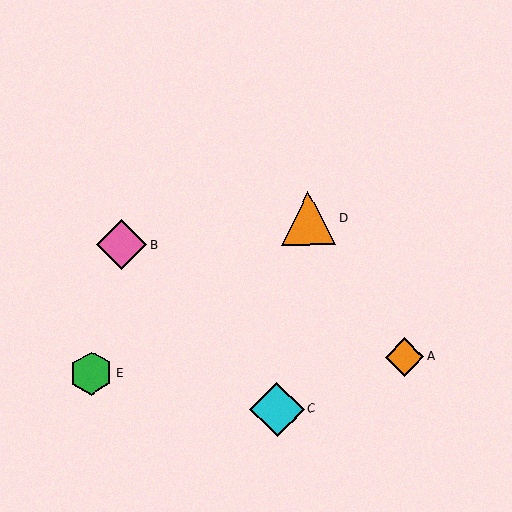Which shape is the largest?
The cyan diamond (labeled C) is the largest.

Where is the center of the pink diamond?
The center of the pink diamond is at (122, 245).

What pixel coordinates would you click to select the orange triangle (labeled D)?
Click at (308, 218) to select the orange triangle D.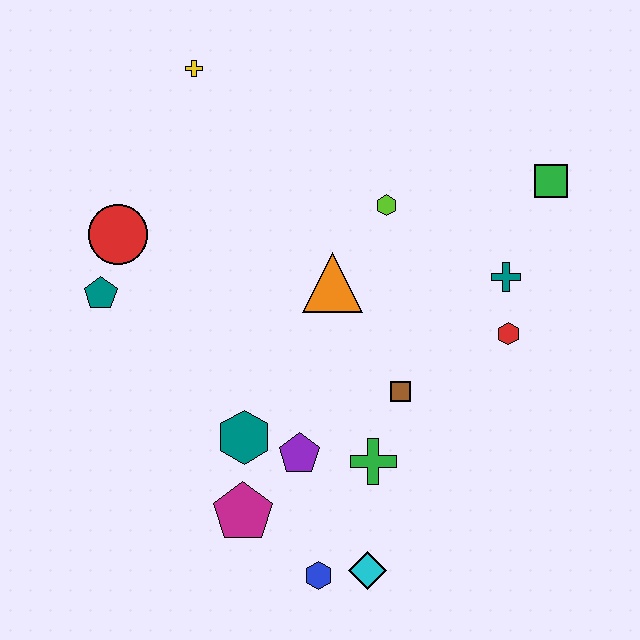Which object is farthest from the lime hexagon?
The blue hexagon is farthest from the lime hexagon.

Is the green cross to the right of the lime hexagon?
No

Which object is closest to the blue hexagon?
The cyan diamond is closest to the blue hexagon.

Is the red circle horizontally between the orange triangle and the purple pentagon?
No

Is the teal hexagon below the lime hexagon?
Yes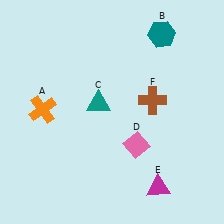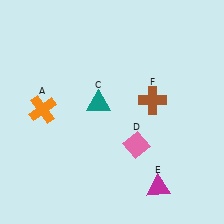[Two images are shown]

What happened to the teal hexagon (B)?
The teal hexagon (B) was removed in Image 2. It was in the top-right area of Image 1.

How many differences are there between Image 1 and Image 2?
There is 1 difference between the two images.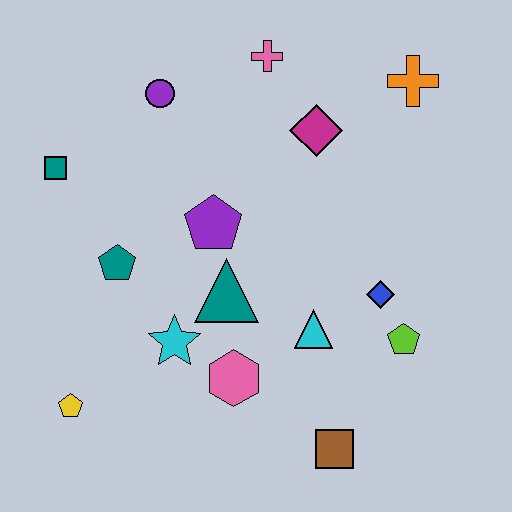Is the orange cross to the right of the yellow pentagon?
Yes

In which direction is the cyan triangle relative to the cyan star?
The cyan triangle is to the right of the cyan star.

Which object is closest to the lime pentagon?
The blue diamond is closest to the lime pentagon.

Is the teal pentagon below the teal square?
Yes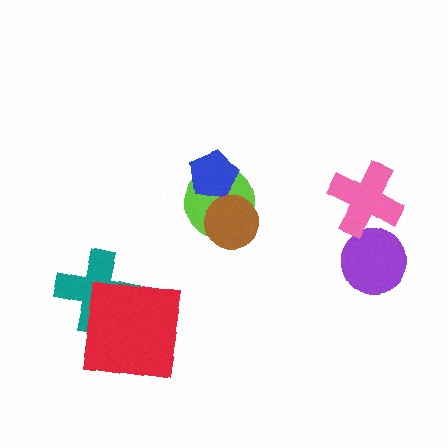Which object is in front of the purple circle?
The pink cross is in front of the purple circle.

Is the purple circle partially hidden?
Yes, it is partially covered by another shape.